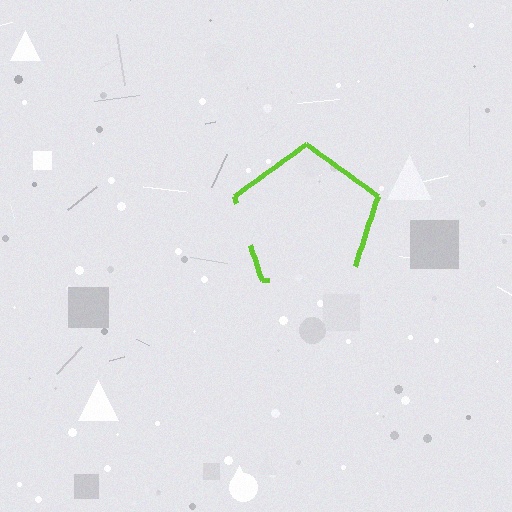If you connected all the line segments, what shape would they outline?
They would outline a pentagon.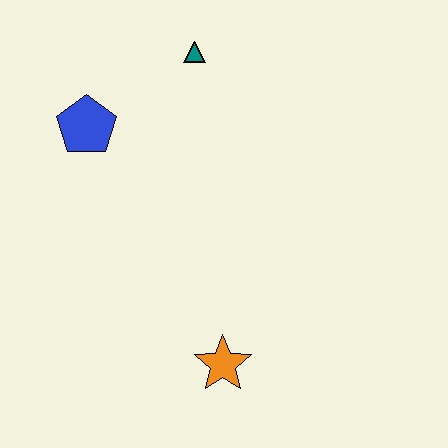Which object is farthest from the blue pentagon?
The orange star is farthest from the blue pentagon.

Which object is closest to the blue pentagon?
The teal triangle is closest to the blue pentagon.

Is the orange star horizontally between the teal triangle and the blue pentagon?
No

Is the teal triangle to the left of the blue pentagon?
No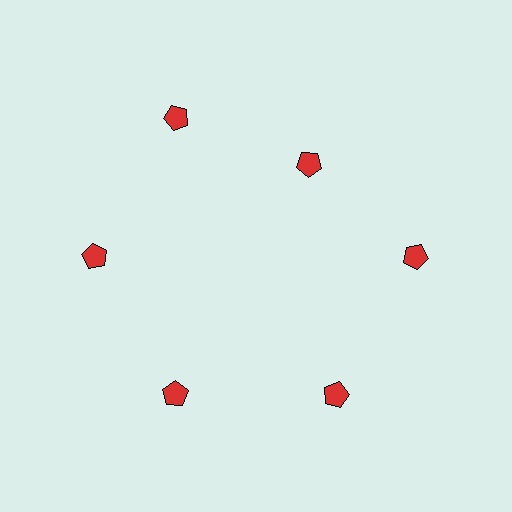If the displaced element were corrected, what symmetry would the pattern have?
It would have 6-fold rotational symmetry — the pattern would map onto itself every 60 degrees.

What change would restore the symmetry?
The symmetry would be restored by moving it outward, back onto the ring so that all 6 pentagons sit at equal angles and equal distance from the center.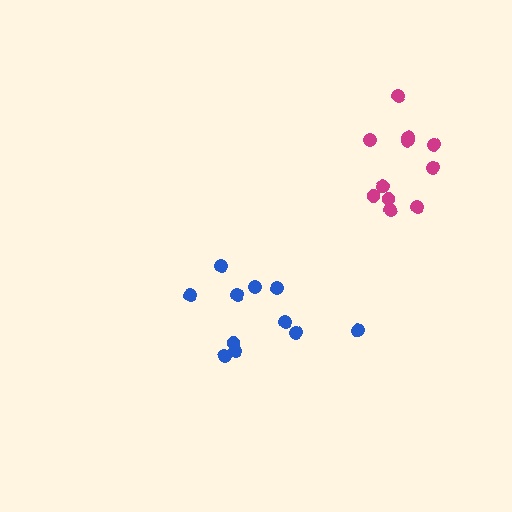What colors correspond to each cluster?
The clusters are colored: blue, magenta.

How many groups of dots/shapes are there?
There are 2 groups.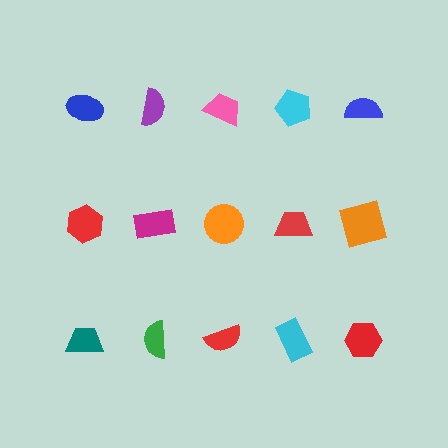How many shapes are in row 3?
5 shapes.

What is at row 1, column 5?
A blue semicircle.